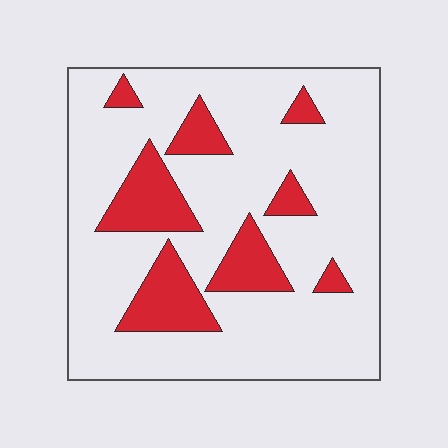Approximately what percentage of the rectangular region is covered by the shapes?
Approximately 20%.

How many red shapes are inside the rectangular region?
8.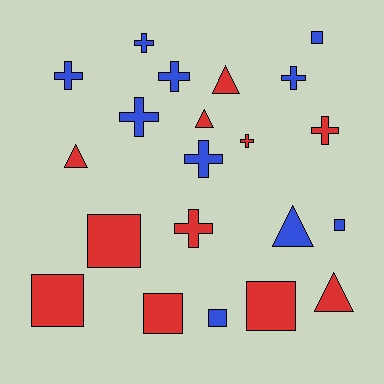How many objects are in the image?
There are 21 objects.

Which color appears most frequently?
Red, with 11 objects.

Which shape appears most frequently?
Cross, with 9 objects.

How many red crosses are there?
There are 3 red crosses.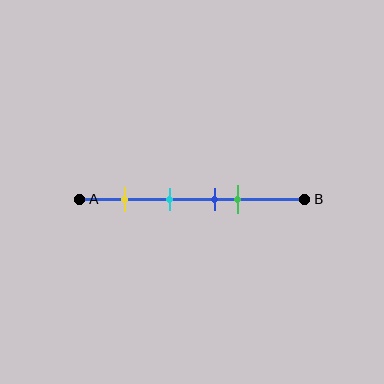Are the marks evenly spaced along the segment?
No, the marks are not evenly spaced.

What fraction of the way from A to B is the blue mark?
The blue mark is approximately 60% (0.6) of the way from A to B.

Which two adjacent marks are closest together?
The blue and green marks are the closest adjacent pair.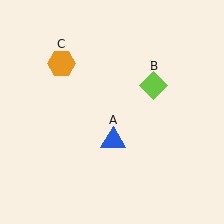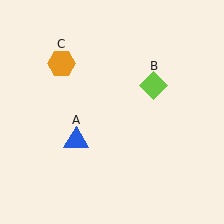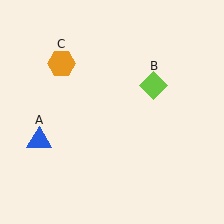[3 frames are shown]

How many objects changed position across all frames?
1 object changed position: blue triangle (object A).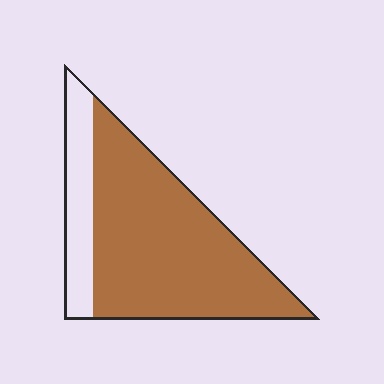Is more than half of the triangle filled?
Yes.